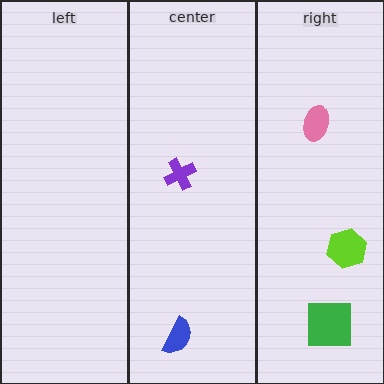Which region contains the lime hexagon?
The right region.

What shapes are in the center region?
The blue semicircle, the purple cross.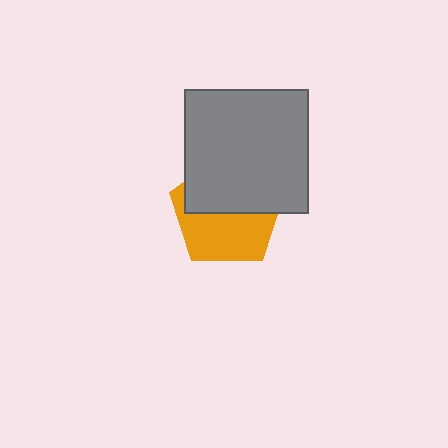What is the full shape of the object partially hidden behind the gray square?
The partially hidden object is an orange pentagon.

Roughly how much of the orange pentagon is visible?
About half of it is visible (roughly 50%).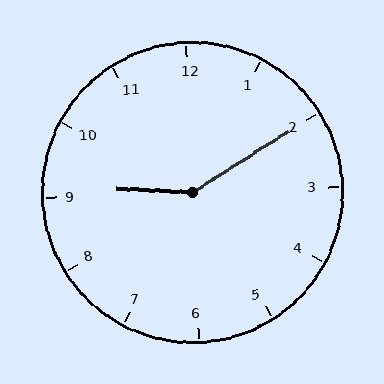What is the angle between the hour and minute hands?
Approximately 145 degrees.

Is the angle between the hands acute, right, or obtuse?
It is obtuse.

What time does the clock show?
9:10.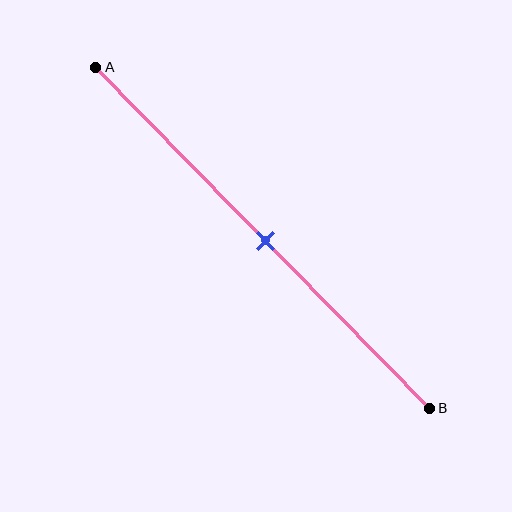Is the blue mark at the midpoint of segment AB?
Yes, the mark is approximately at the midpoint.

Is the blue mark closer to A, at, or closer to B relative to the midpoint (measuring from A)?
The blue mark is approximately at the midpoint of segment AB.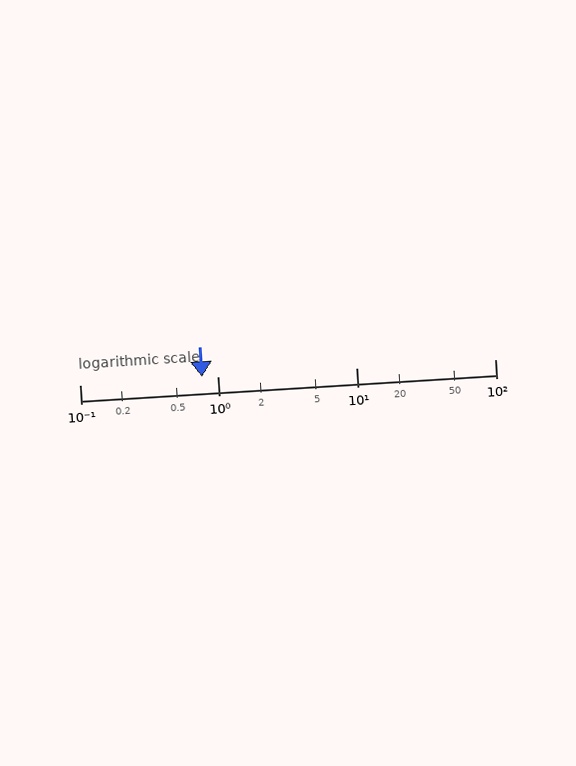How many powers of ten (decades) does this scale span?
The scale spans 3 decades, from 0.1 to 100.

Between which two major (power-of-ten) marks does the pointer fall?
The pointer is between 0.1 and 1.